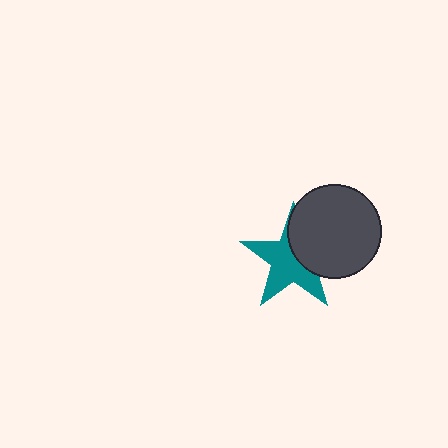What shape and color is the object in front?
The object in front is a dark gray circle.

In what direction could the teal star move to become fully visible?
The teal star could move left. That would shift it out from behind the dark gray circle entirely.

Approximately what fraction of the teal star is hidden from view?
Roughly 38% of the teal star is hidden behind the dark gray circle.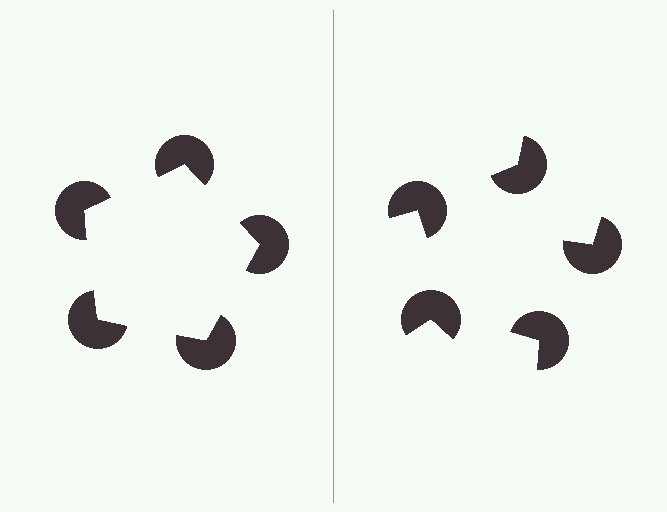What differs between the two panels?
The pac-man discs are positioned identically on both sides; only the wedge orientations differ. On the left they align to a pentagon; on the right they are misaligned.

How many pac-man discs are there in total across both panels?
10 — 5 on each side.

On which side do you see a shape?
An illusory pentagon appears on the left side. On the right side the wedge cuts are rotated, so no coherent shape forms.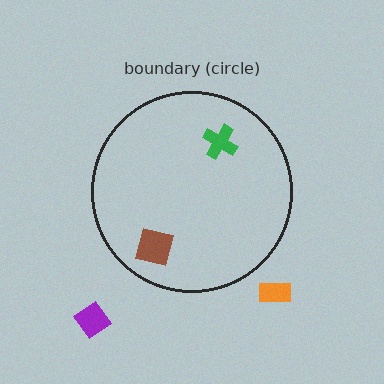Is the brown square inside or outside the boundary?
Inside.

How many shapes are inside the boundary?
2 inside, 2 outside.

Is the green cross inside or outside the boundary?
Inside.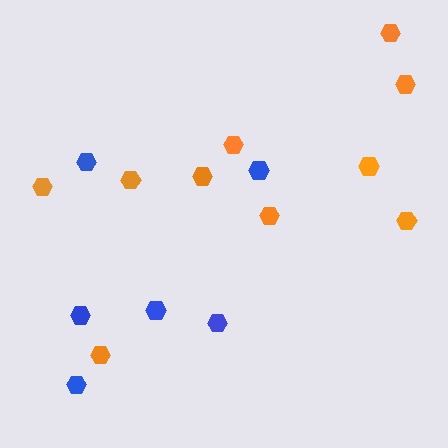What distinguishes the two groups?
There are 2 groups: one group of blue hexagons (6) and one group of orange hexagons (10).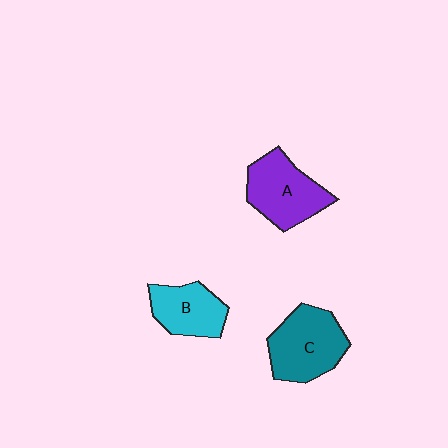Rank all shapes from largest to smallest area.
From largest to smallest: C (teal), A (purple), B (cyan).